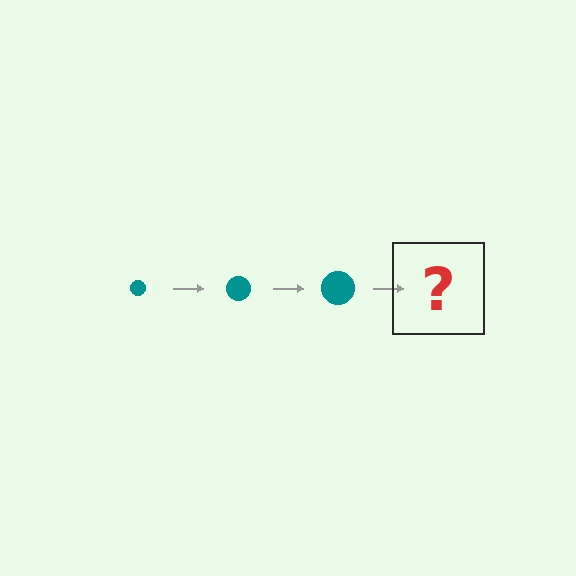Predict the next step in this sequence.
The next step is a teal circle, larger than the previous one.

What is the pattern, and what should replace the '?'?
The pattern is that the circle gets progressively larger each step. The '?' should be a teal circle, larger than the previous one.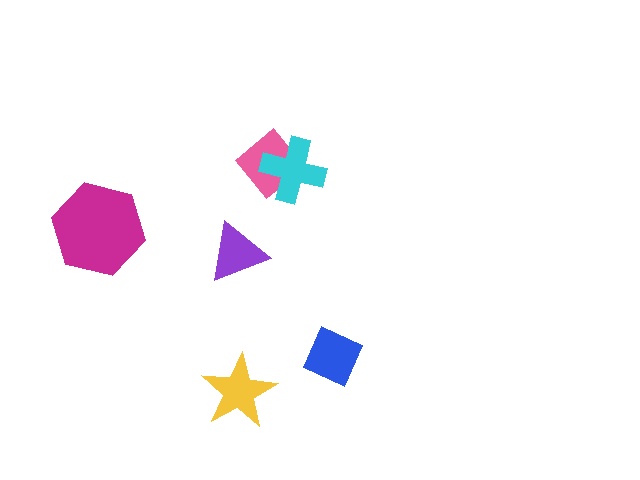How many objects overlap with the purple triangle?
0 objects overlap with the purple triangle.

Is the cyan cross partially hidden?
No, no other shape covers it.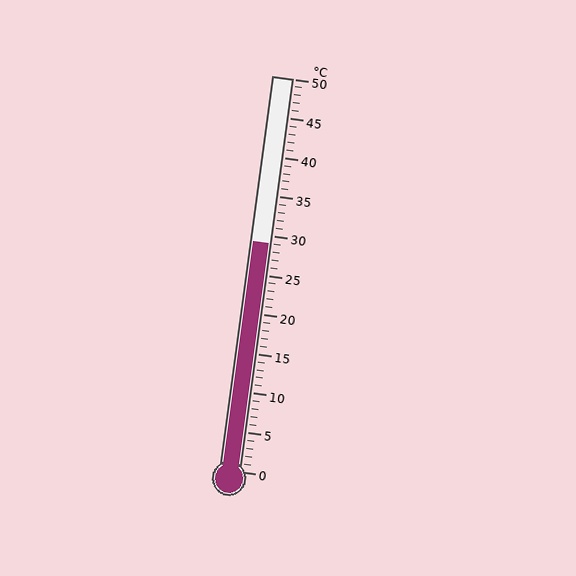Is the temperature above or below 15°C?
The temperature is above 15°C.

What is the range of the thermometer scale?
The thermometer scale ranges from 0°C to 50°C.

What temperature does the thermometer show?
The thermometer shows approximately 29°C.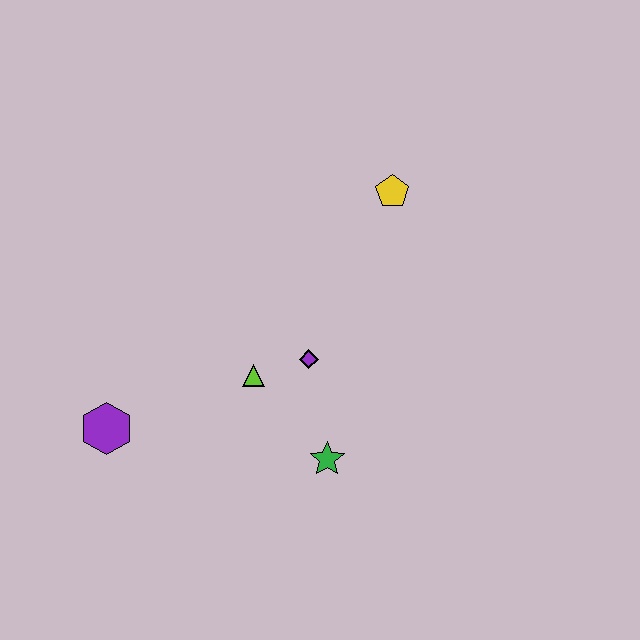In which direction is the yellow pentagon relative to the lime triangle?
The yellow pentagon is above the lime triangle.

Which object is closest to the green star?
The purple diamond is closest to the green star.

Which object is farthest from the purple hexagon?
The yellow pentagon is farthest from the purple hexagon.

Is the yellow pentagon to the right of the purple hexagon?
Yes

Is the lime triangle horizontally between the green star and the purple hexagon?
Yes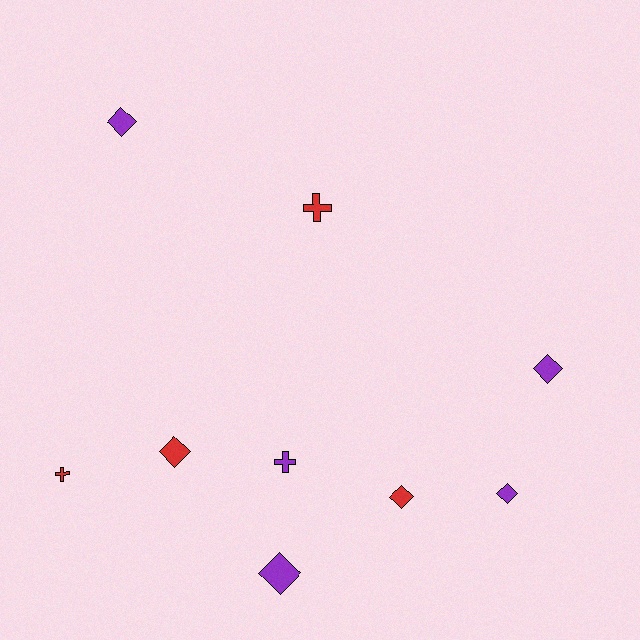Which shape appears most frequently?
Diamond, with 6 objects.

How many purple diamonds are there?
There are 4 purple diamonds.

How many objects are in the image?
There are 9 objects.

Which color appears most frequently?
Purple, with 5 objects.